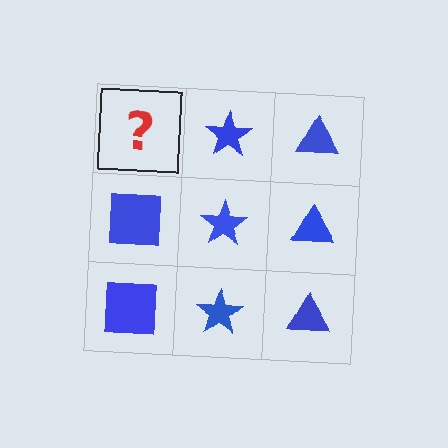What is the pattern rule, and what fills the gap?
The rule is that each column has a consistent shape. The gap should be filled with a blue square.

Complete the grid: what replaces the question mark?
The question mark should be replaced with a blue square.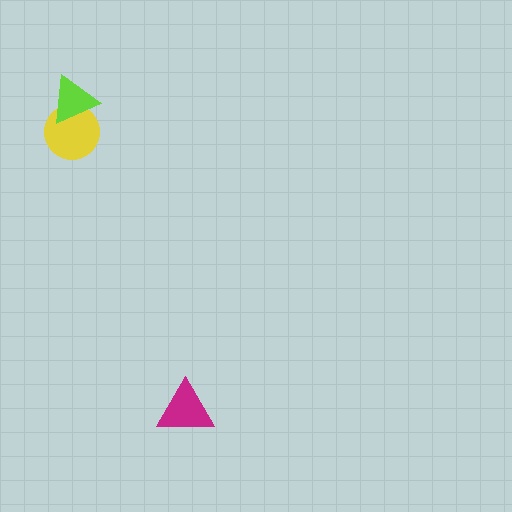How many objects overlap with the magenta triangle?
0 objects overlap with the magenta triangle.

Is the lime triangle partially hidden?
No, no other shape covers it.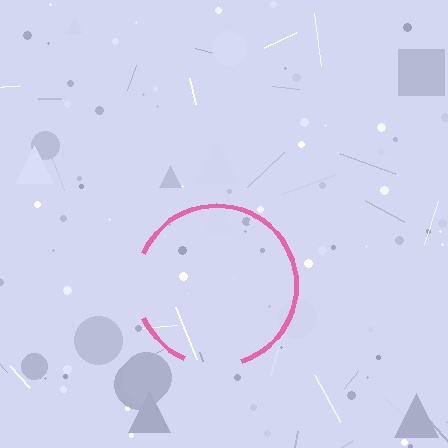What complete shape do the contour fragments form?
The contour fragments form a circle.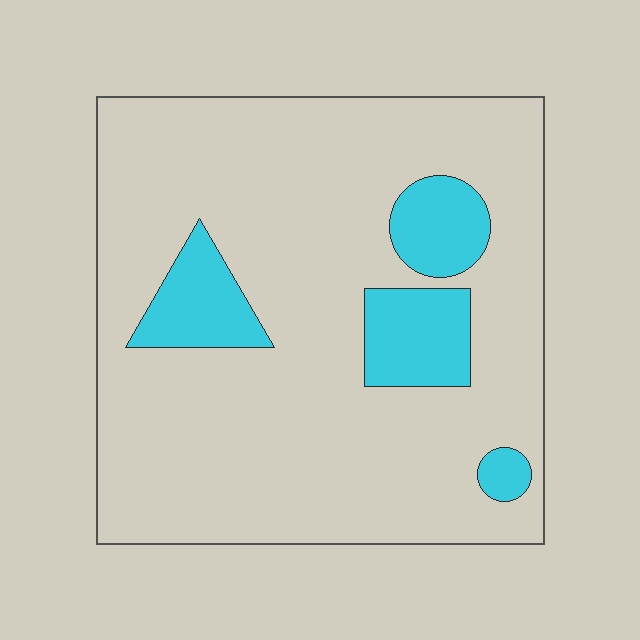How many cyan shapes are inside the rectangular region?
4.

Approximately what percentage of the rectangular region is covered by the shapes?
Approximately 15%.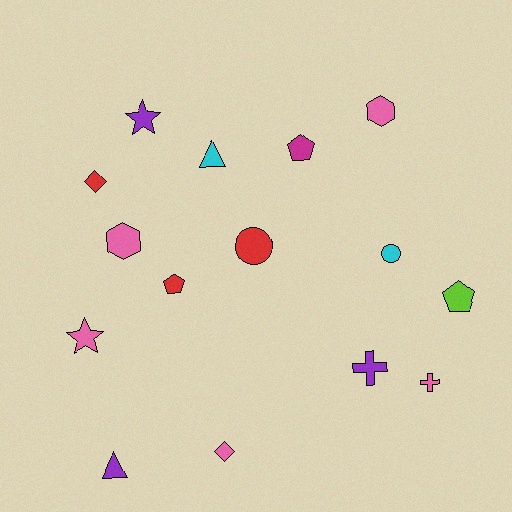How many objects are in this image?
There are 15 objects.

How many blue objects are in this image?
There are no blue objects.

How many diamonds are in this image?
There are 2 diamonds.